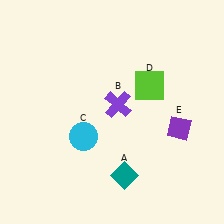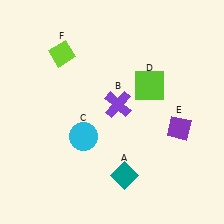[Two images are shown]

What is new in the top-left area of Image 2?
A lime diamond (F) was added in the top-left area of Image 2.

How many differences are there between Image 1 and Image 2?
There is 1 difference between the two images.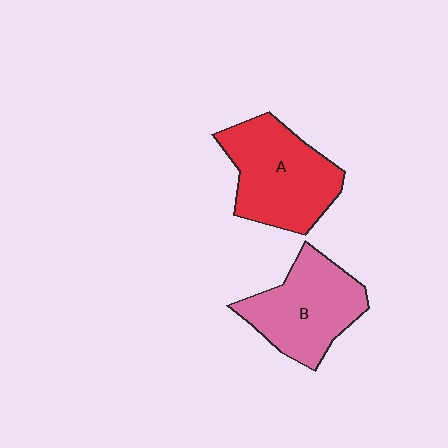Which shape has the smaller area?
Shape B (pink).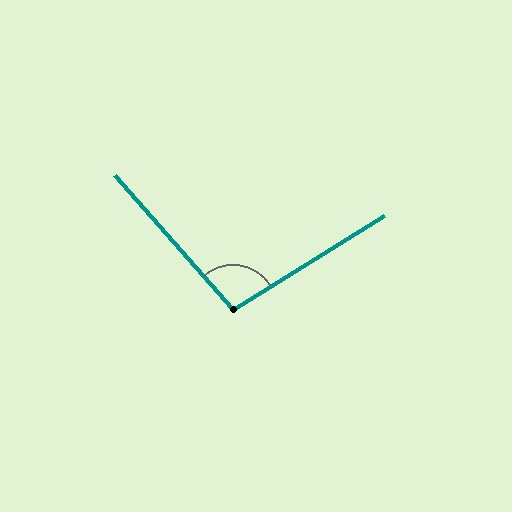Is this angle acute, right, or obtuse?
It is obtuse.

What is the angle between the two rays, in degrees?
Approximately 100 degrees.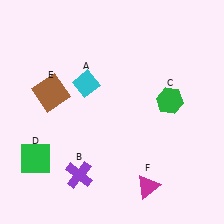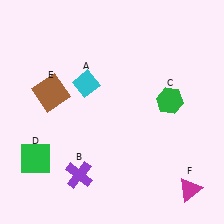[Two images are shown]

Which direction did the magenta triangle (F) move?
The magenta triangle (F) moved right.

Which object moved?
The magenta triangle (F) moved right.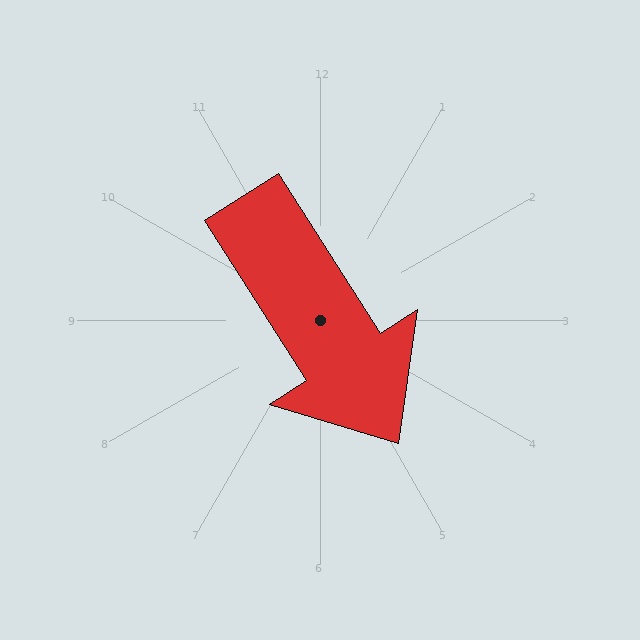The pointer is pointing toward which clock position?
Roughly 5 o'clock.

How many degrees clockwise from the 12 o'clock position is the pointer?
Approximately 148 degrees.